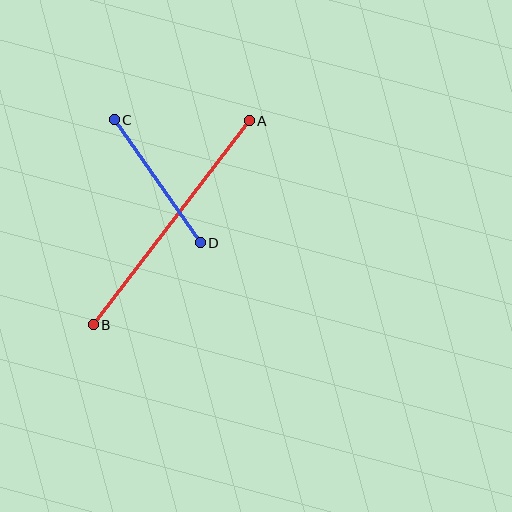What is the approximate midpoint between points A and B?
The midpoint is at approximately (171, 223) pixels.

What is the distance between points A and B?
The distance is approximately 257 pixels.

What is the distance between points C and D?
The distance is approximately 150 pixels.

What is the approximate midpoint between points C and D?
The midpoint is at approximately (157, 181) pixels.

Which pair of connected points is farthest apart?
Points A and B are farthest apart.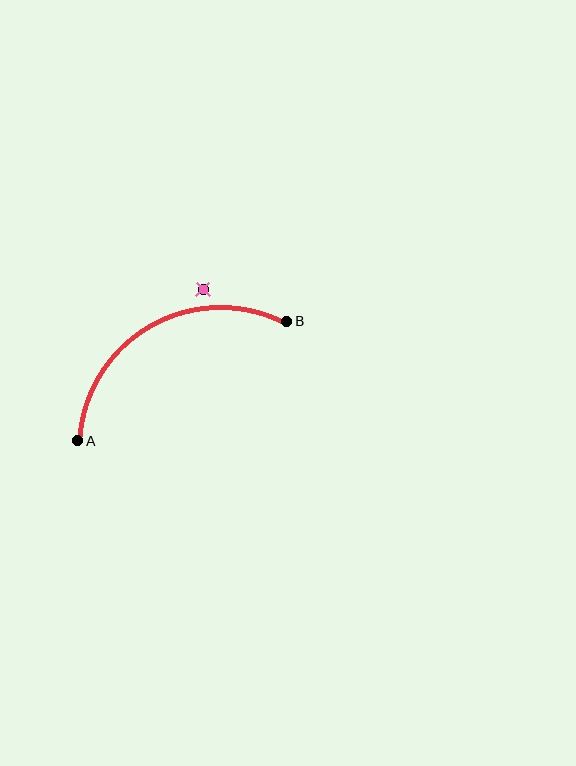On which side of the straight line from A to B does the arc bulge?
The arc bulges above the straight line connecting A and B.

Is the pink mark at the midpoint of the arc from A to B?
No — the pink mark does not lie on the arc at all. It sits slightly outside the curve.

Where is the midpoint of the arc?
The arc midpoint is the point on the curve farthest from the straight line joining A and B. It sits above that line.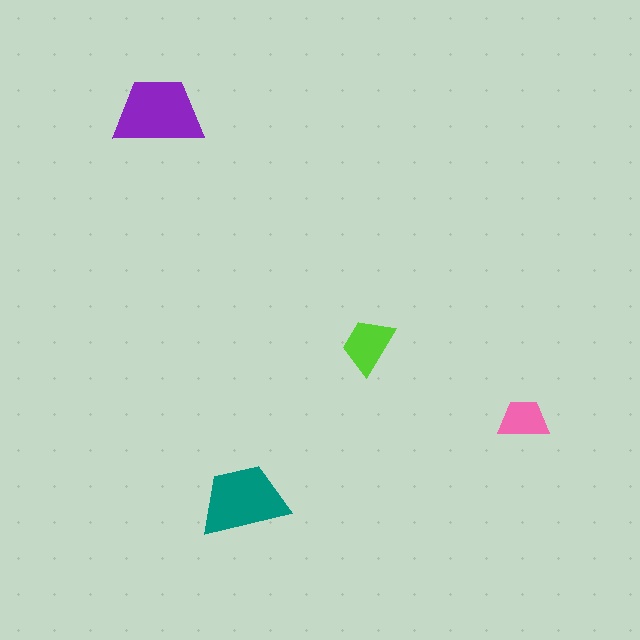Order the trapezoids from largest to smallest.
the purple one, the teal one, the lime one, the pink one.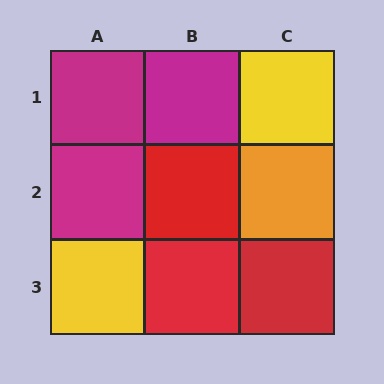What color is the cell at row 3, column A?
Yellow.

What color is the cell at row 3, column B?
Red.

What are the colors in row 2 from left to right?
Magenta, red, orange.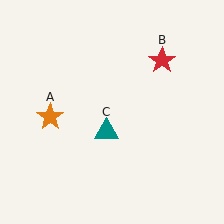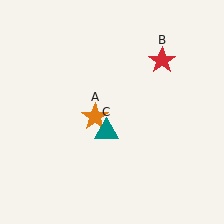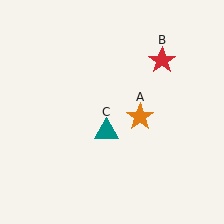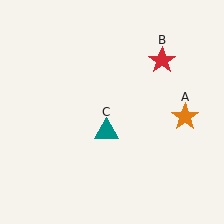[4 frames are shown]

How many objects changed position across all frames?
1 object changed position: orange star (object A).